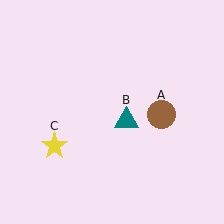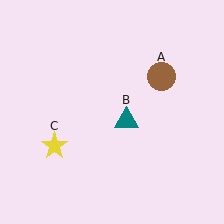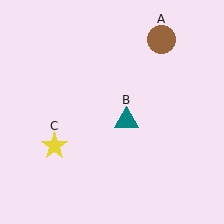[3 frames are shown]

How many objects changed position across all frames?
1 object changed position: brown circle (object A).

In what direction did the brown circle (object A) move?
The brown circle (object A) moved up.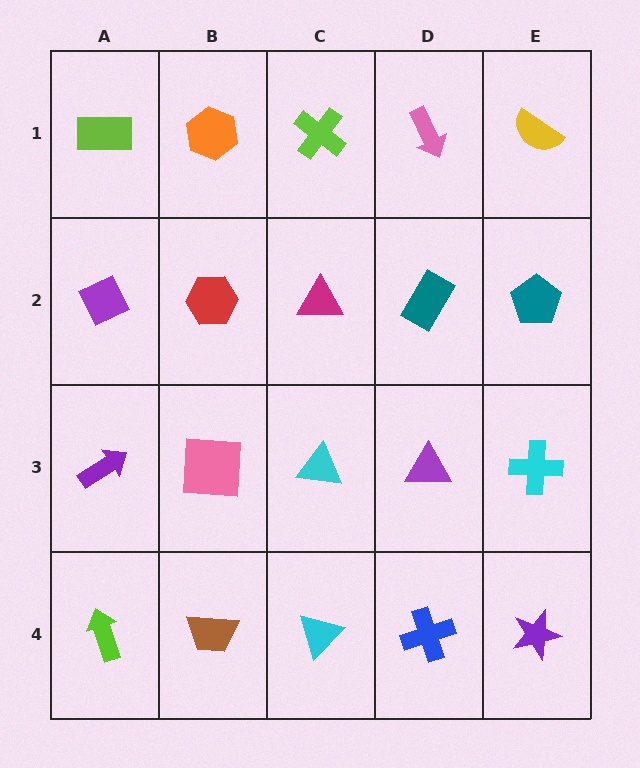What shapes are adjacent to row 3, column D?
A teal rectangle (row 2, column D), a blue cross (row 4, column D), a cyan triangle (row 3, column C), a cyan cross (row 3, column E).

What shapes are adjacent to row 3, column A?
A purple diamond (row 2, column A), a lime arrow (row 4, column A), a pink square (row 3, column B).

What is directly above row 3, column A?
A purple diamond.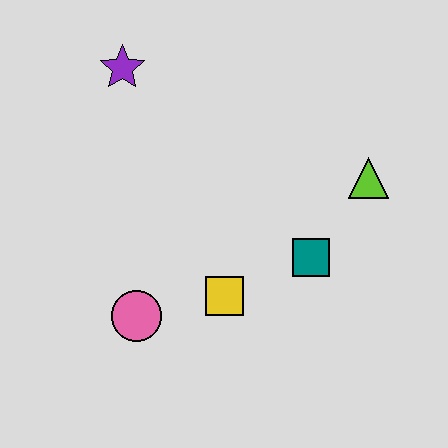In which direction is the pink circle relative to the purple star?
The pink circle is below the purple star.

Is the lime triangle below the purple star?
Yes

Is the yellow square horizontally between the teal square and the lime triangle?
No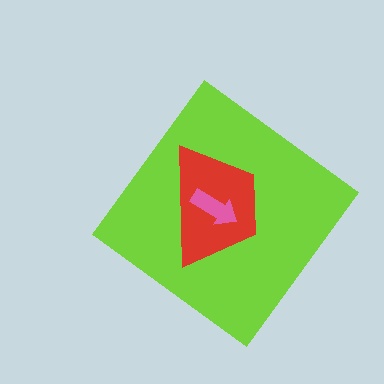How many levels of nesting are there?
3.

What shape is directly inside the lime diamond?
The red trapezoid.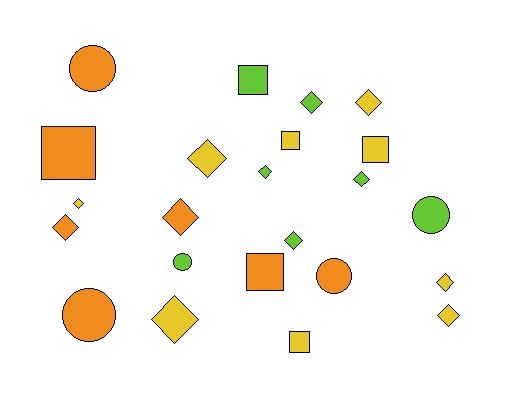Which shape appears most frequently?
Diamond, with 12 objects.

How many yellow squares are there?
There are 3 yellow squares.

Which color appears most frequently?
Yellow, with 9 objects.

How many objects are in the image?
There are 23 objects.